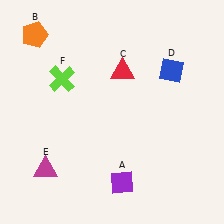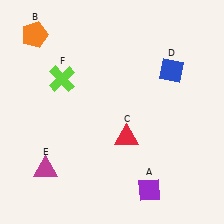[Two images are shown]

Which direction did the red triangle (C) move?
The red triangle (C) moved down.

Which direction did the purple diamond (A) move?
The purple diamond (A) moved right.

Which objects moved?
The objects that moved are: the purple diamond (A), the red triangle (C).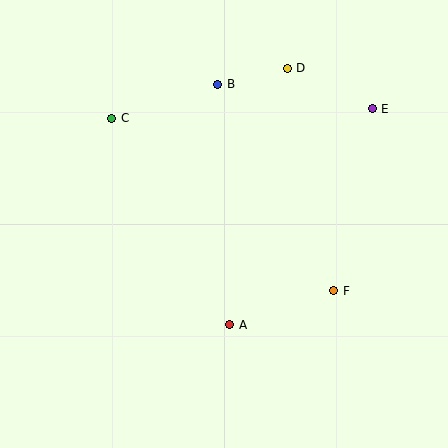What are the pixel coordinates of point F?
Point F is at (334, 291).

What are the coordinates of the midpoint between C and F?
The midpoint between C and F is at (223, 205).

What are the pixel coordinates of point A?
Point A is at (230, 325).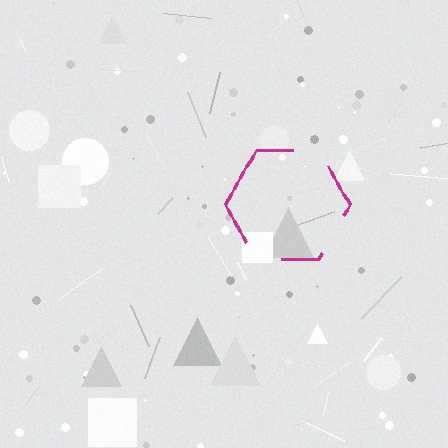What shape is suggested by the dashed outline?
The dashed outline suggests a hexagon.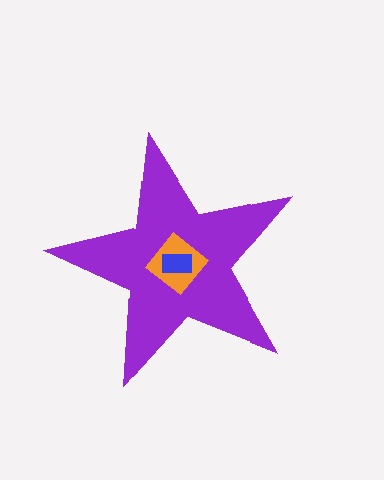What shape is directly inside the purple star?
The orange diamond.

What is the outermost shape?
The purple star.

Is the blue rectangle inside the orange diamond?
Yes.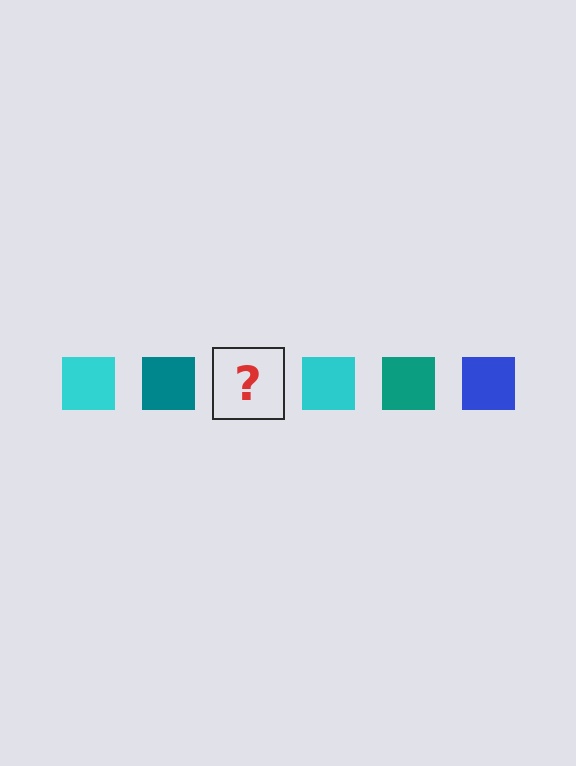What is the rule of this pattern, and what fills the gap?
The rule is that the pattern cycles through cyan, teal, blue squares. The gap should be filled with a blue square.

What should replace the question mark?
The question mark should be replaced with a blue square.